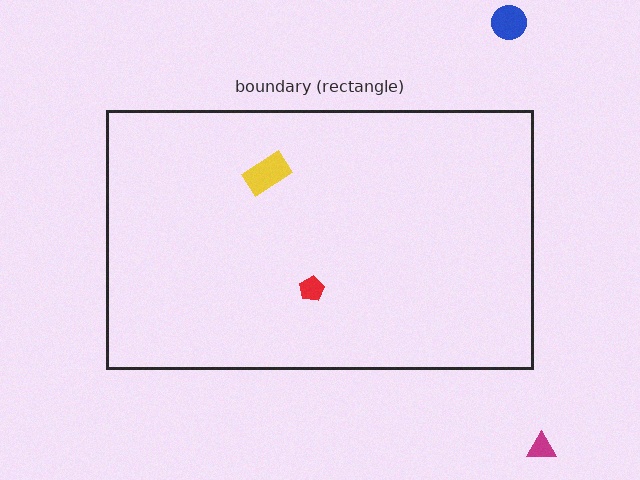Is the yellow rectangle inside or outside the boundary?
Inside.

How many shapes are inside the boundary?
2 inside, 2 outside.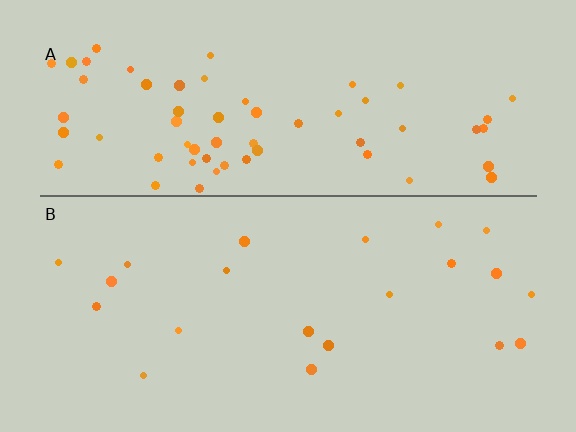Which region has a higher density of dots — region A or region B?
A (the top).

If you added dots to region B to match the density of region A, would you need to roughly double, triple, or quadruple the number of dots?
Approximately triple.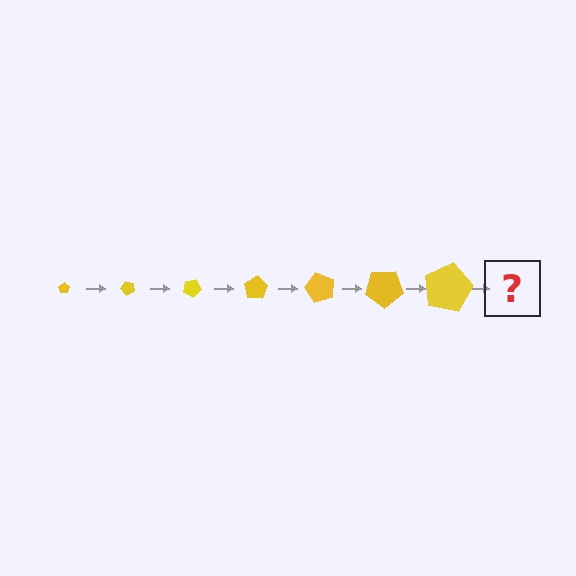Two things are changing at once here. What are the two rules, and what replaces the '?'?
The two rules are that the pentagon grows larger each step and it rotates 50 degrees each step. The '?' should be a pentagon, larger than the previous one and rotated 350 degrees from the start.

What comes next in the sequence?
The next element should be a pentagon, larger than the previous one and rotated 350 degrees from the start.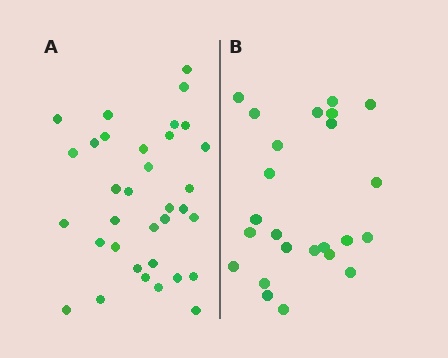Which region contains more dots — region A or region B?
Region A (the left region) has more dots.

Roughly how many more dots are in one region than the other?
Region A has roughly 10 or so more dots than region B.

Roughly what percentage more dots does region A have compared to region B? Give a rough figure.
About 40% more.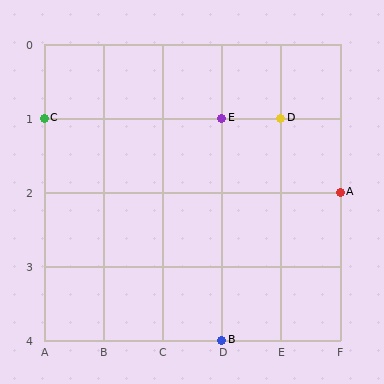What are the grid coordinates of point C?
Point C is at grid coordinates (A, 1).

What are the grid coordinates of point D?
Point D is at grid coordinates (E, 1).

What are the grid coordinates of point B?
Point B is at grid coordinates (D, 4).